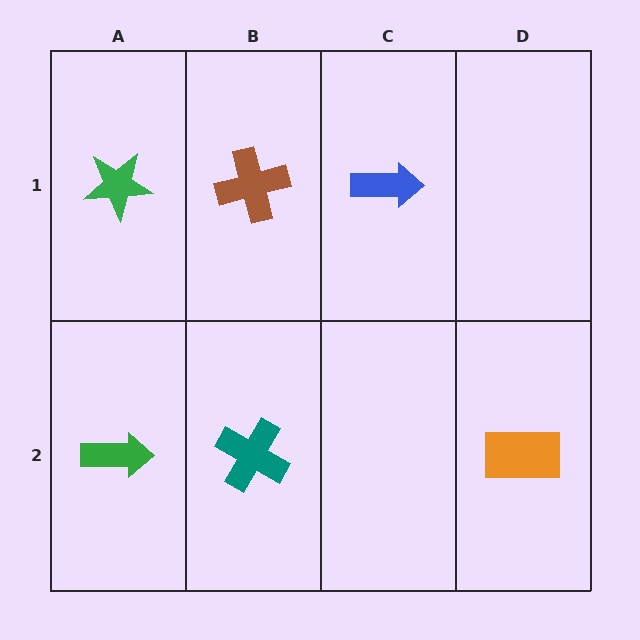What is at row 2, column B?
A teal cross.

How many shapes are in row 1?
3 shapes.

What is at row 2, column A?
A green arrow.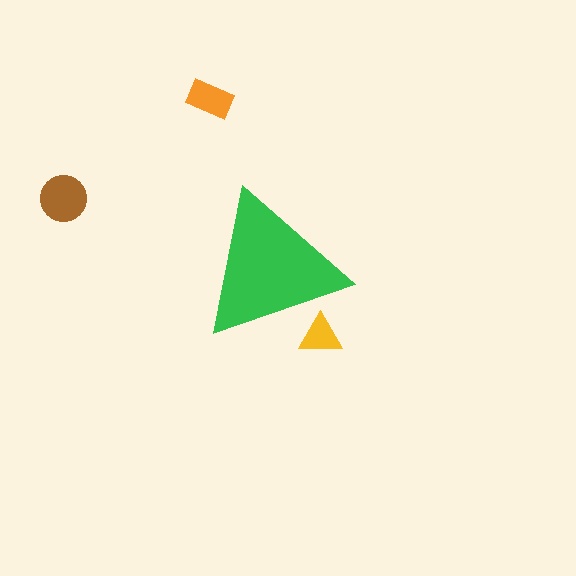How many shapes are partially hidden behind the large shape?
1 shape is partially hidden.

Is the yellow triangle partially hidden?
Yes, the yellow triangle is partially hidden behind the green triangle.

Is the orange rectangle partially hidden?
No, the orange rectangle is fully visible.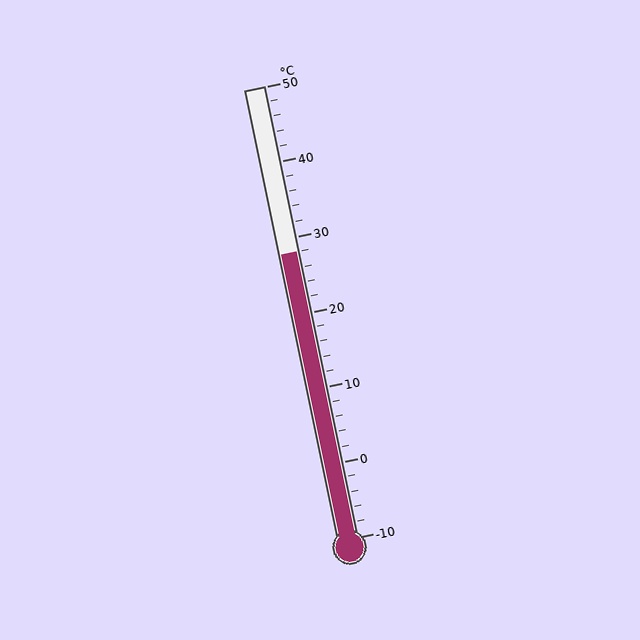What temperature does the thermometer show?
The thermometer shows approximately 28°C.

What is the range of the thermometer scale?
The thermometer scale ranges from -10°C to 50°C.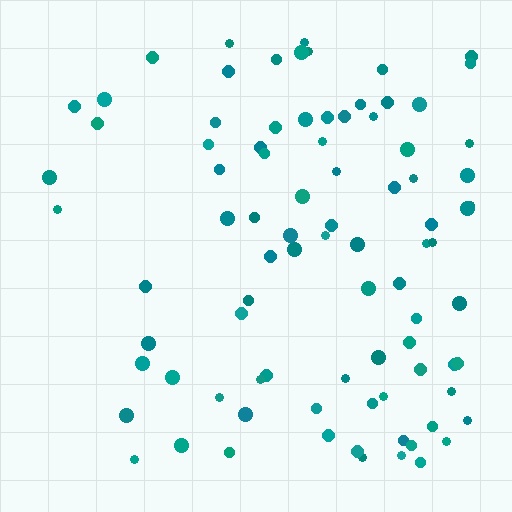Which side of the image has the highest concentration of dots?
The right.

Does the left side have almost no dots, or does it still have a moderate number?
Still a moderate number, just noticeably fewer than the right.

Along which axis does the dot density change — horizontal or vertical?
Horizontal.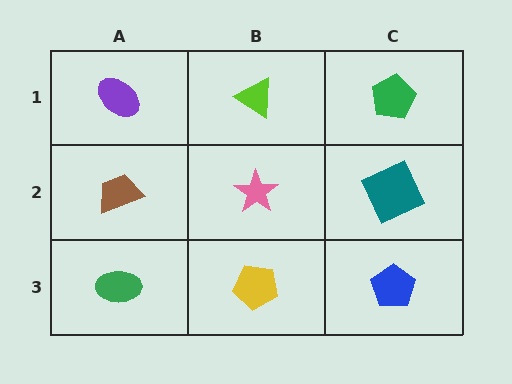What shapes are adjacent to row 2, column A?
A purple ellipse (row 1, column A), a green ellipse (row 3, column A), a pink star (row 2, column B).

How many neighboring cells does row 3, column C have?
2.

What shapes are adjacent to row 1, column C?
A teal square (row 2, column C), a lime triangle (row 1, column B).